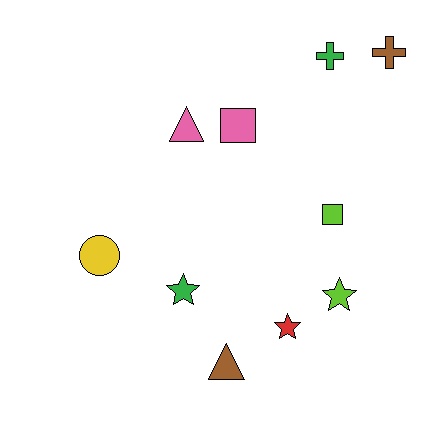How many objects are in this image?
There are 10 objects.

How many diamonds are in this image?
There are no diamonds.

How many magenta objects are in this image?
There are no magenta objects.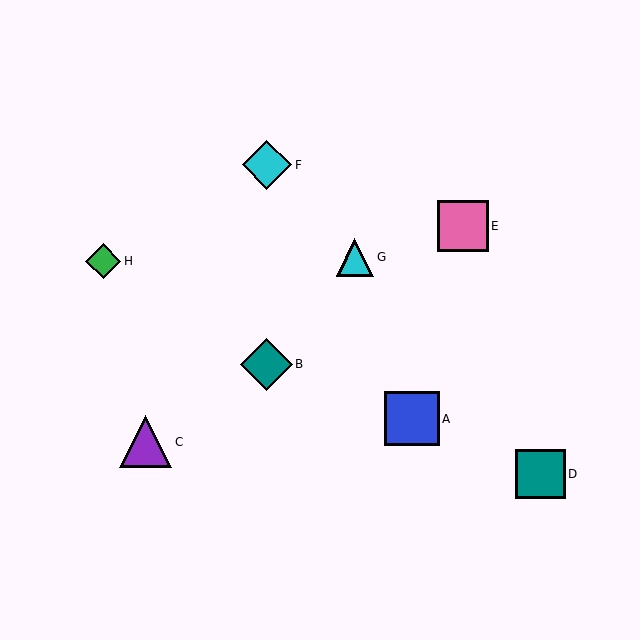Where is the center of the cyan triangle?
The center of the cyan triangle is at (355, 257).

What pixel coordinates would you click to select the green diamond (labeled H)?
Click at (103, 261) to select the green diamond H.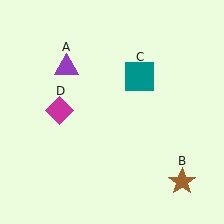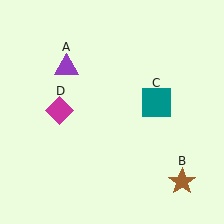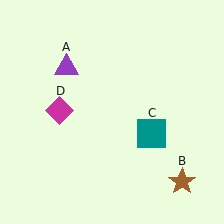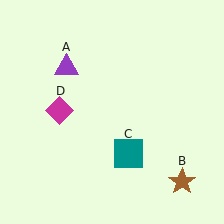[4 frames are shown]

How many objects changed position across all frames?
1 object changed position: teal square (object C).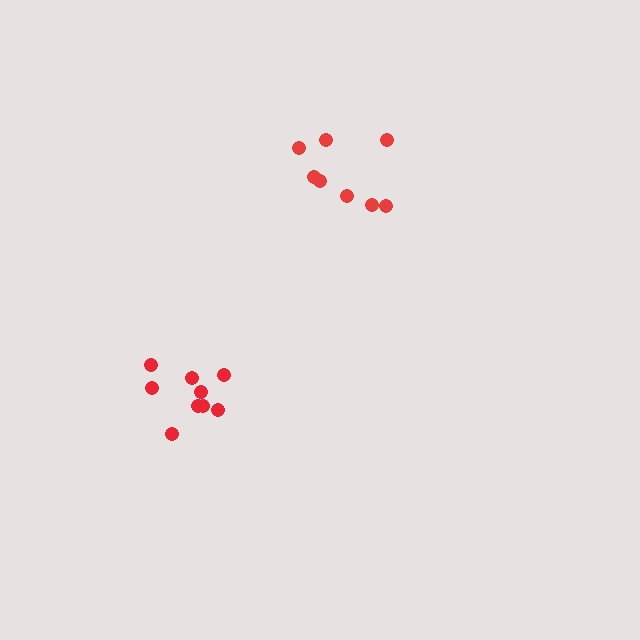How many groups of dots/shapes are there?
There are 2 groups.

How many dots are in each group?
Group 1: 8 dots, Group 2: 9 dots (17 total).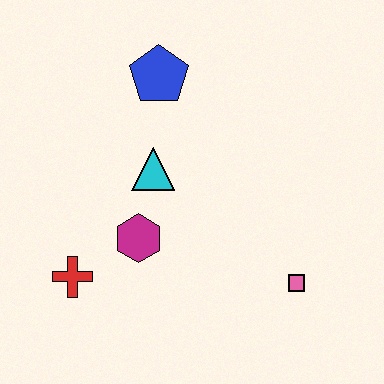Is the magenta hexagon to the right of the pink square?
No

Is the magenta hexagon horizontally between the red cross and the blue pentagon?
Yes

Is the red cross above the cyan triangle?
No